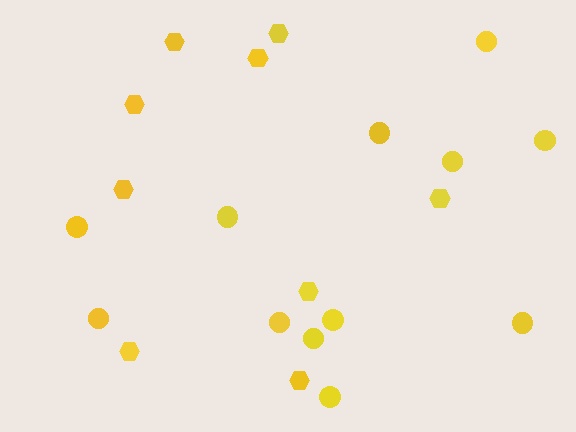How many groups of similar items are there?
There are 2 groups: one group of hexagons (9) and one group of circles (12).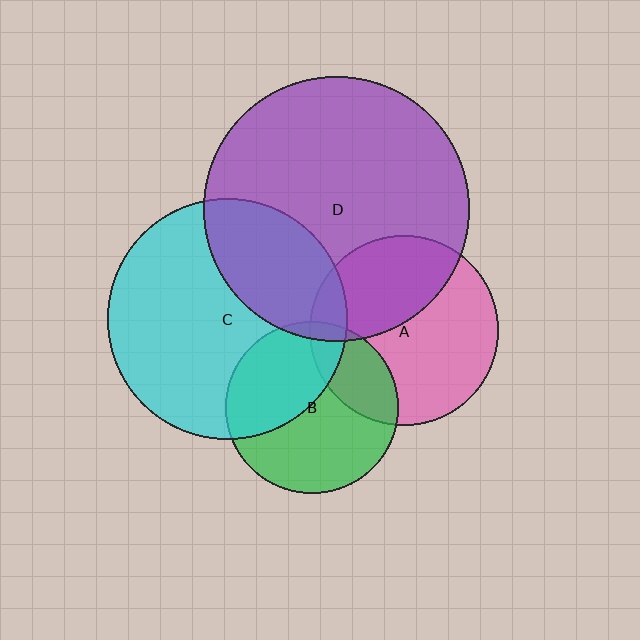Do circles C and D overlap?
Yes.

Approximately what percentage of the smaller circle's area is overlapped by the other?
Approximately 30%.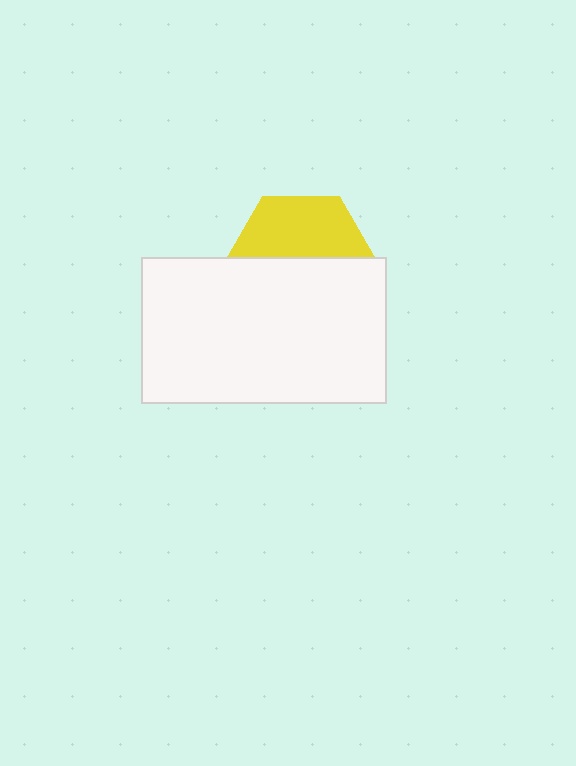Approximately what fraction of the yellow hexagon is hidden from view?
Roughly 55% of the yellow hexagon is hidden behind the white rectangle.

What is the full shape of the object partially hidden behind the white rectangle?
The partially hidden object is a yellow hexagon.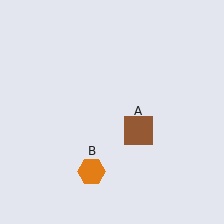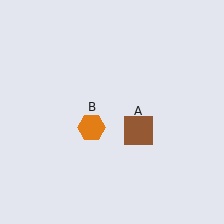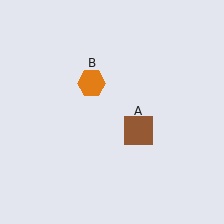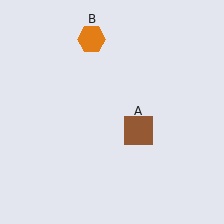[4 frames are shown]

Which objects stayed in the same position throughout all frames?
Brown square (object A) remained stationary.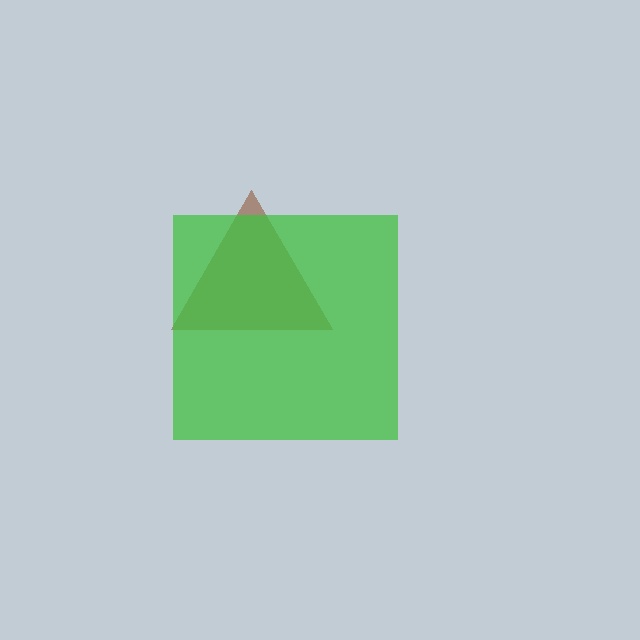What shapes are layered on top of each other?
The layered shapes are: a brown triangle, a green square.